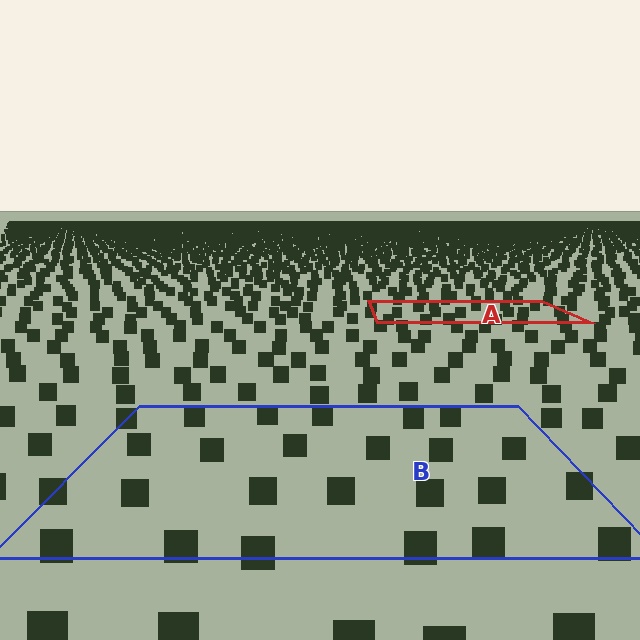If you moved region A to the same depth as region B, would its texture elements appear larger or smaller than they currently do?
They would appear larger. At a closer depth, the same texture elements are projected at a bigger on-screen size.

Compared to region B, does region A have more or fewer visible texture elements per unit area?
Region A has more texture elements per unit area — they are packed more densely because it is farther away.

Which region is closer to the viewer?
Region B is closer. The texture elements there are larger and more spread out.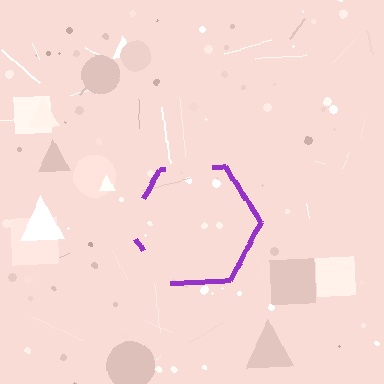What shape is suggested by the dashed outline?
The dashed outline suggests a hexagon.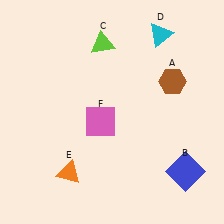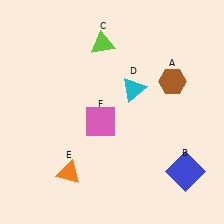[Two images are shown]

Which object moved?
The cyan triangle (D) moved down.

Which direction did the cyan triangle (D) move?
The cyan triangle (D) moved down.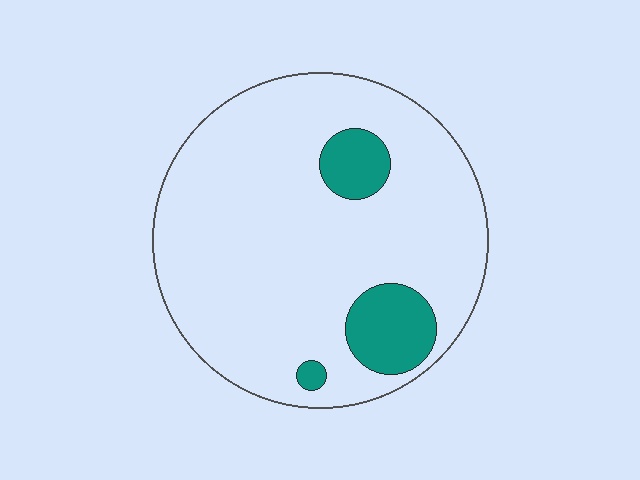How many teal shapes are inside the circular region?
3.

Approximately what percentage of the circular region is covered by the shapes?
Approximately 15%.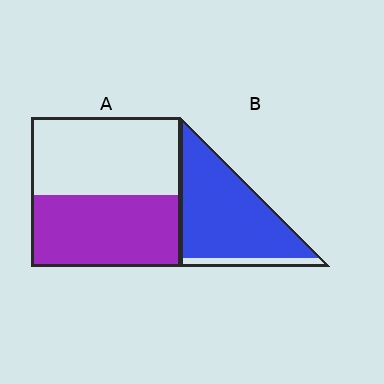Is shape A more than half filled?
Roughly half.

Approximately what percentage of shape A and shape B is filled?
A is approximately 50% and B is approximately 90%.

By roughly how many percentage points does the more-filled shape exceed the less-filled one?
By roughly 40 percentage points (B over A).